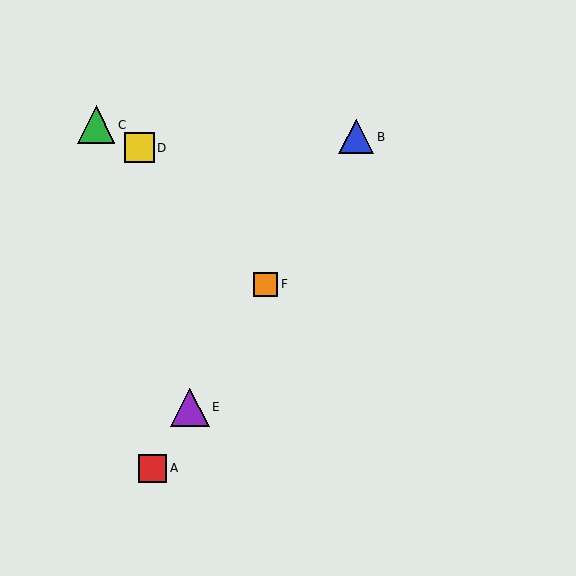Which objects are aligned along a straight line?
Objects A, B, E, F are aligned along a straight line.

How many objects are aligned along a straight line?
4 objects (A, B, E, F) are aligned along a straight line.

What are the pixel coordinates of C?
Object C is at (96, 125).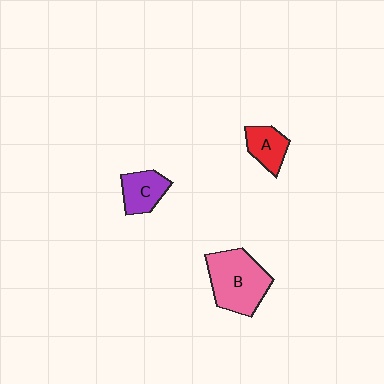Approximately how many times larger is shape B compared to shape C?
Approximately 1.9 times.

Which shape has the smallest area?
Shape A (red).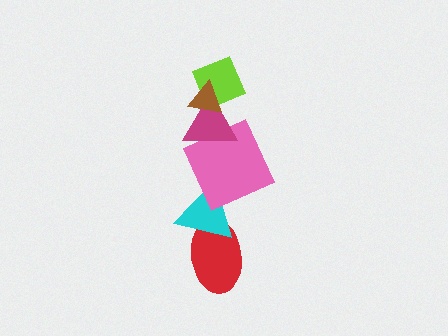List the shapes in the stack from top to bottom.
From top to bottom: the brown triangle, the lime diamond, the magenta triangle, the pink square, the cyan triangle, the red ellipse.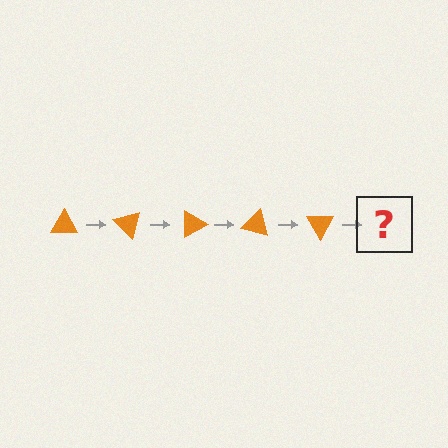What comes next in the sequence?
The next element should be an orange triangle rotated 225 degrees.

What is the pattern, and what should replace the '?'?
The pattern is that the triangle rotates 45 degrees each step. The '?' should be an orange triangle rotated 225 degrees.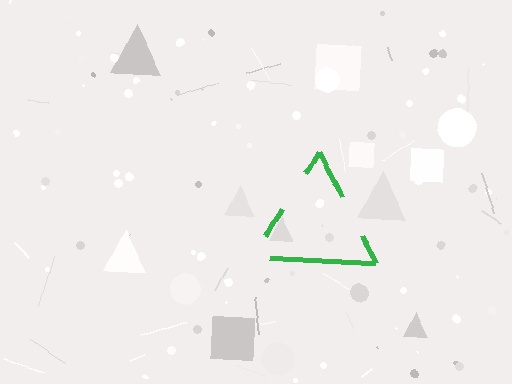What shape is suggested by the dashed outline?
The dashed outline suggests a triangle.